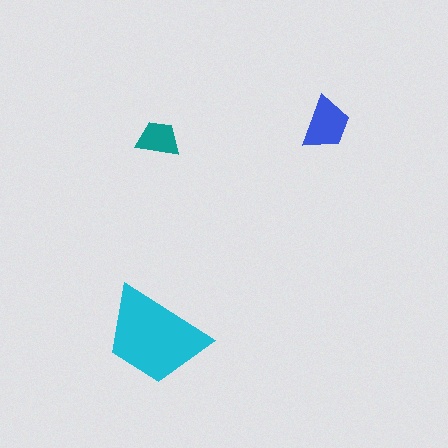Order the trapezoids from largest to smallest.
the cyan one, the blue one, the teal one.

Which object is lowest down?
The cyan trapezoid is bottommost.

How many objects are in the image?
There are 3 objects in the image.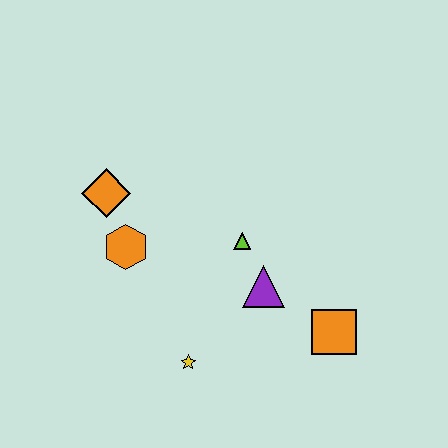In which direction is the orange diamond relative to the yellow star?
The orange diamond is above the yellow star.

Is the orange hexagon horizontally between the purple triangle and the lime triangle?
No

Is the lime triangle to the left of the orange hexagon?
No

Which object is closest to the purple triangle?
The lime triangle is closest to the purple triangle.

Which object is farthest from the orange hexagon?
The orange square is farthest from the orange hexagon.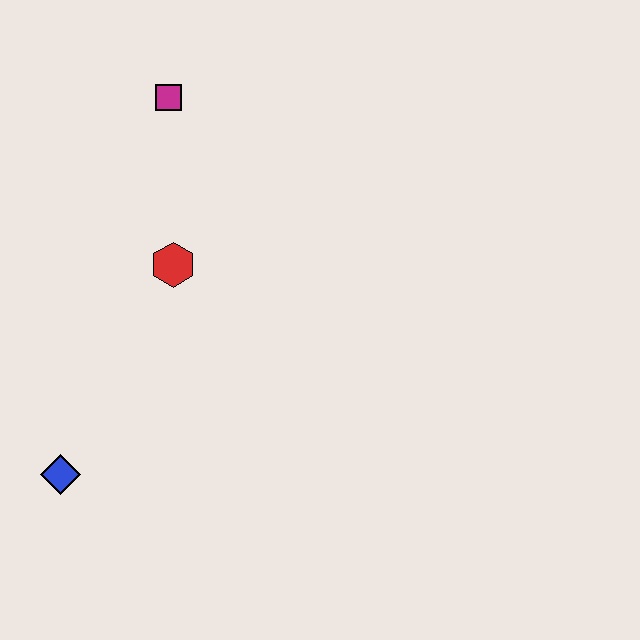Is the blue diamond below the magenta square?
Yes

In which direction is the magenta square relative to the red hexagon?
The magenta square is above the red hexagon.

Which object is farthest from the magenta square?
The blue diamond is farthest from the magenta square.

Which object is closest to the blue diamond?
The red hexagon is closest to the blue diamond.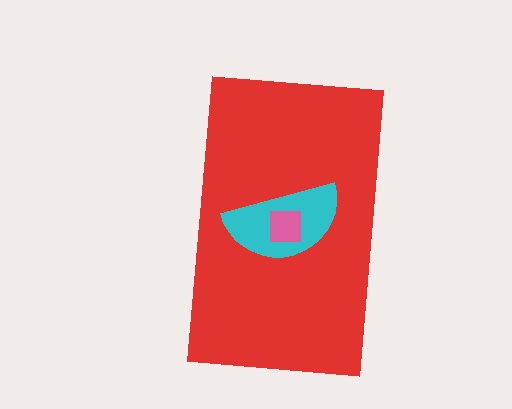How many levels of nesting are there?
3.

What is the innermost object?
The pink square.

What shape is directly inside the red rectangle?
The cyan semicircle.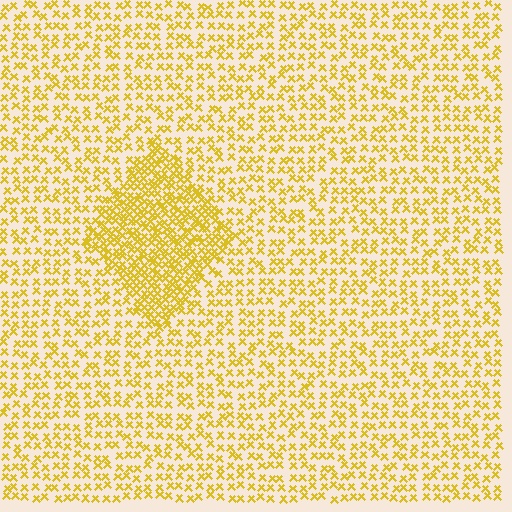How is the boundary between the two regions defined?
The boundary is defined by a change in element density (approximately 2.1x ratio). All elements are the same color, size, and shape.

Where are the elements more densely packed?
The elements are more densely packed inside the diamond boundary.